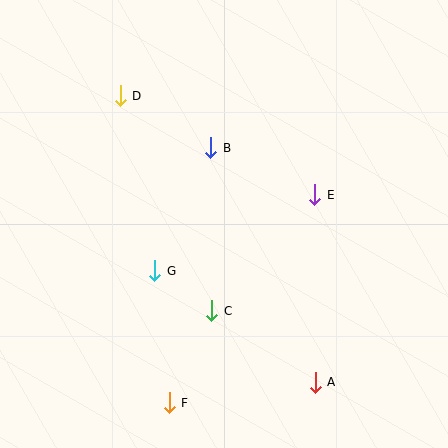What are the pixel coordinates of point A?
Point A is at (315, 382).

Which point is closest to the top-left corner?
Point D is closest to the top-left corner.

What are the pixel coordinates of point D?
Point D is at (120, 96).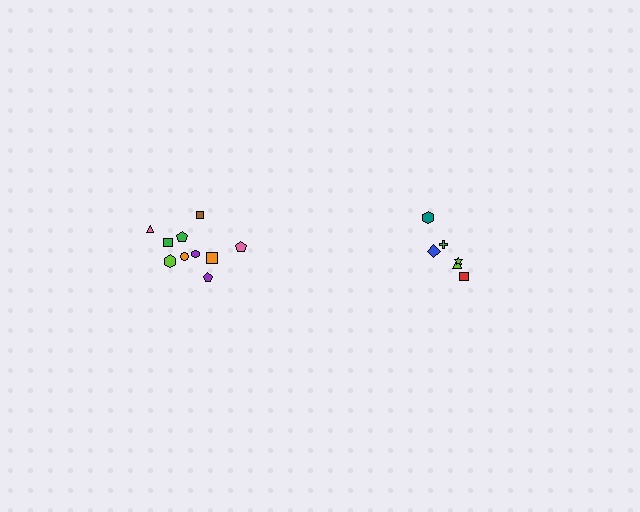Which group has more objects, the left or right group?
The left group.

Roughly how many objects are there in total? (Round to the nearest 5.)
Roughly 15 objects in total.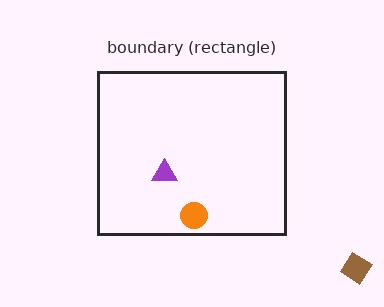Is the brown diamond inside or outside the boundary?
Outside.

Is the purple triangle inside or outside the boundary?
Inside.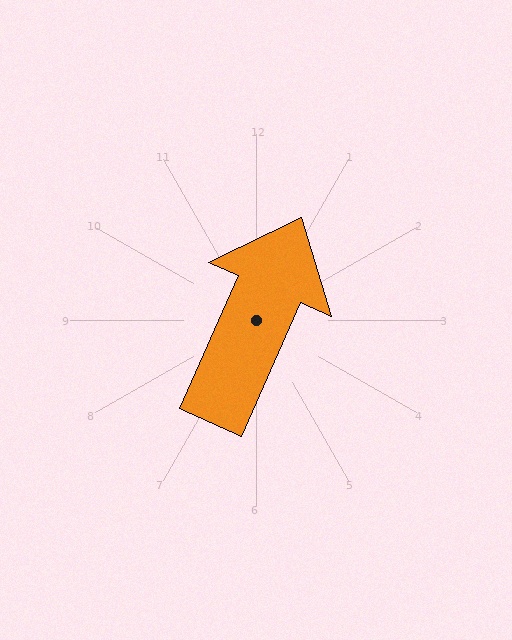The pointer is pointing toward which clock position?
Roughly 1 o'clock.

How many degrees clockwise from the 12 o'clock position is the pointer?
Approximately 24 degrees.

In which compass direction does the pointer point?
Northeast.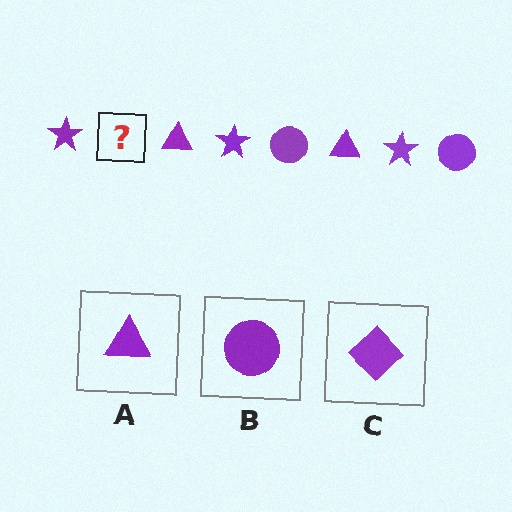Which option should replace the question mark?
Option B.